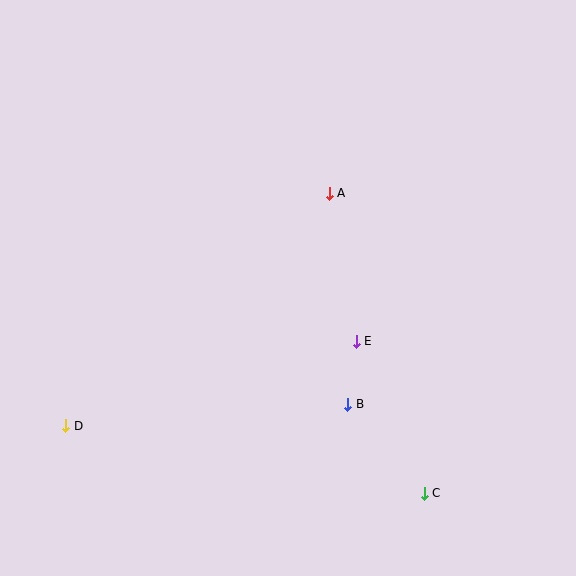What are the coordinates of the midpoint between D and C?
The midpoint between D and C is at (245, 460).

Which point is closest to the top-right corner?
Point A is closest to the top-right corner.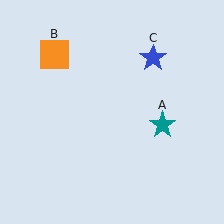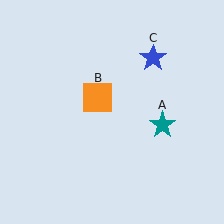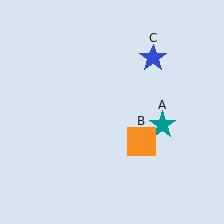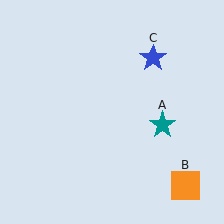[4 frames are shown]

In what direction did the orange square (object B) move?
The orange square (object B) moved down and to the right.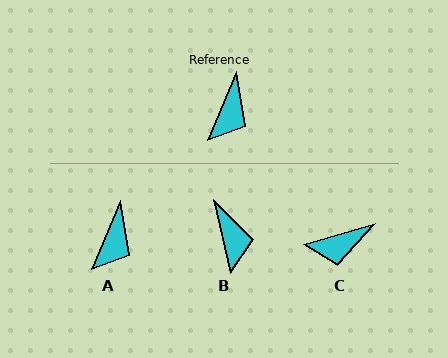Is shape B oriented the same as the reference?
No, it is off by about 36 degrees.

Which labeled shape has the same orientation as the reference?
A.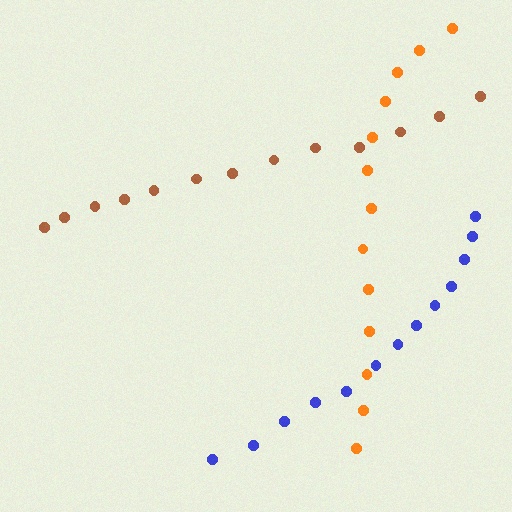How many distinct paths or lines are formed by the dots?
There are 3 distinct paths.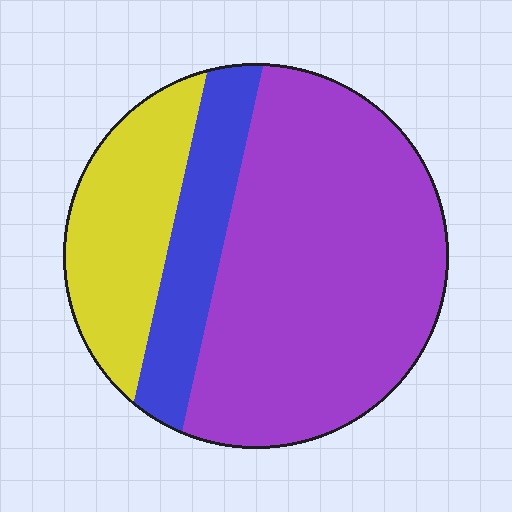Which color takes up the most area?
Purple, at roughly 60%.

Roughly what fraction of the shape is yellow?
Yellow takes up less than a quarter of the shape.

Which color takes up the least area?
Blue, at roughly 15%.